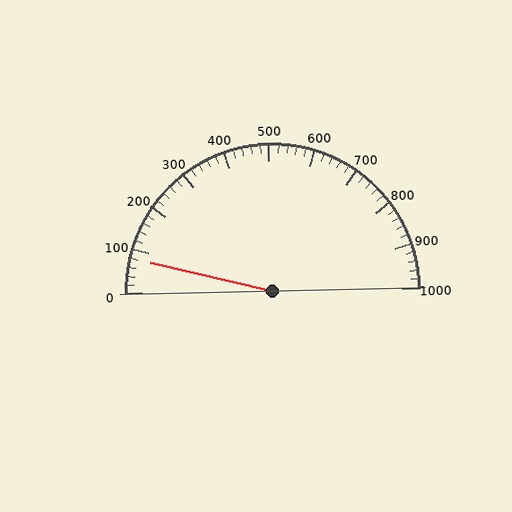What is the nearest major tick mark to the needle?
The nearest major tick mark is 100.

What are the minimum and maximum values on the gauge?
The gauge ranges from 0 to 1000.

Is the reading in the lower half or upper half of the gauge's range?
The reading is in the lower half of the range (0 to 1000).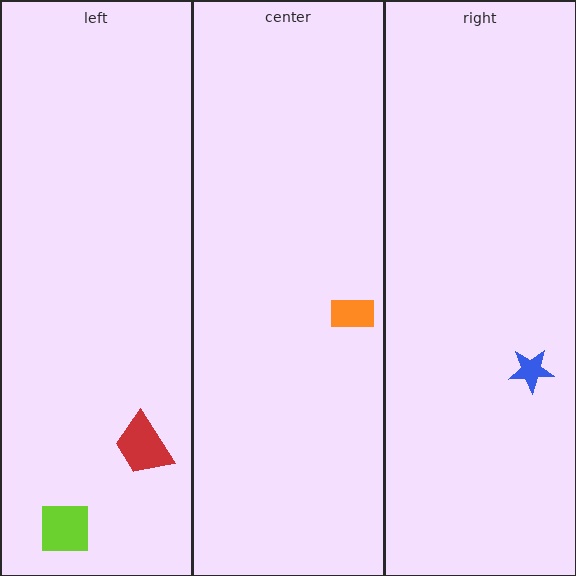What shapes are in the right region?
The blue star.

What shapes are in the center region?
The orange rectangle.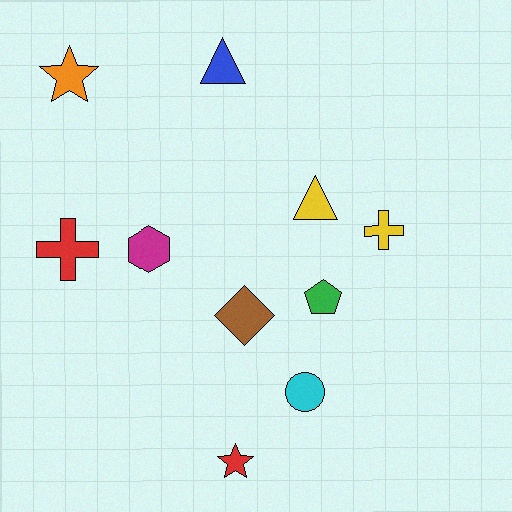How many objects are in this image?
There are 10 objects.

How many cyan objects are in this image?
There is 1 cyan object.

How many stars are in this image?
There are 2 stars.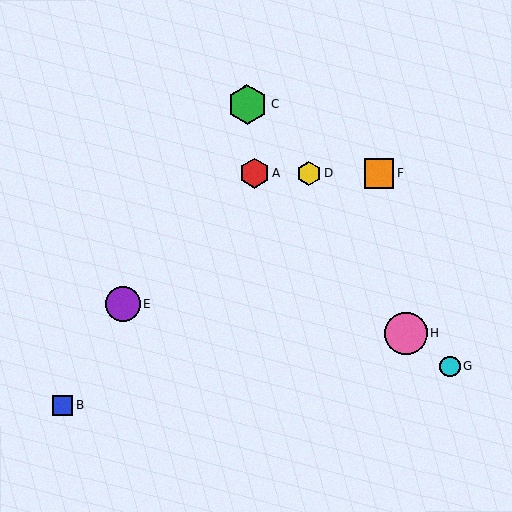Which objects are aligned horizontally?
Objects A, D, F are aligned horizontally.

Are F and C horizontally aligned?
No, F is at y≈173 and C is at y≈105.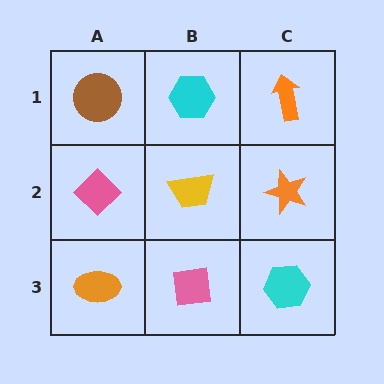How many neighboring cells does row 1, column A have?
2.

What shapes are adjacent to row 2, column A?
A brown circle (row 1, column A), an orange ellipse (row 3, column A), a yellow trapezoid (row 2, column B).